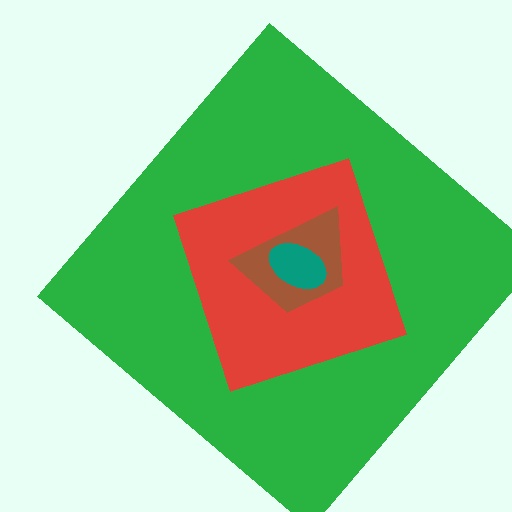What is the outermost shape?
The green diamond.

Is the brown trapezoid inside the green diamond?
Yes.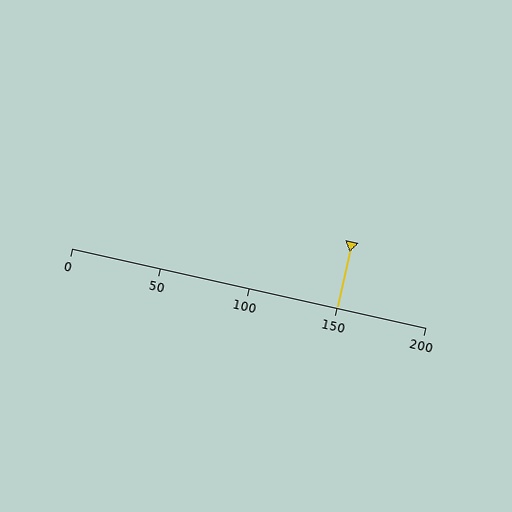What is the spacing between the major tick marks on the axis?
The major ticks are spaced 50 apart.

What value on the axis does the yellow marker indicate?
The marker indicates approximately 150.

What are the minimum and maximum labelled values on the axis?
The axis runs from 0 to 200.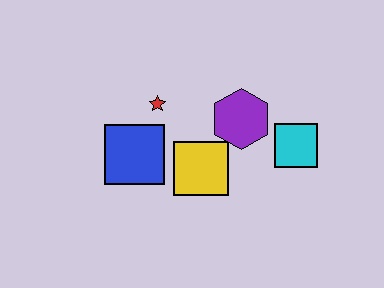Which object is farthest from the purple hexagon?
The blue square is farthest from the purple hexagon.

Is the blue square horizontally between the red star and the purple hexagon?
No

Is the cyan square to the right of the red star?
Yes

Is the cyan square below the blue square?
No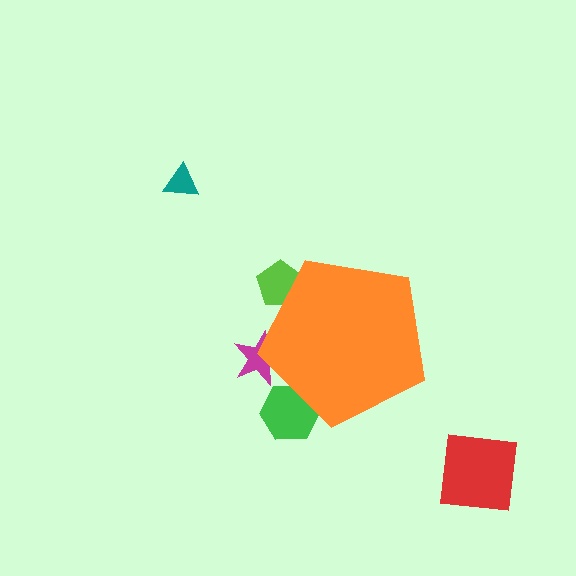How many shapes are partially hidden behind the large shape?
3 shapes are partially hidden.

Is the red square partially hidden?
No, the red square is fully visible.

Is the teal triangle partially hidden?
No, the teal triangle is fully visible.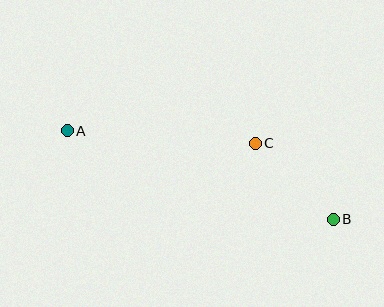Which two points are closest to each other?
Points B and C are closest to each other.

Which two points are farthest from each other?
Points A and B are farthest from each other.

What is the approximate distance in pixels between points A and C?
The distance between A and C is approximately 188 pixels.